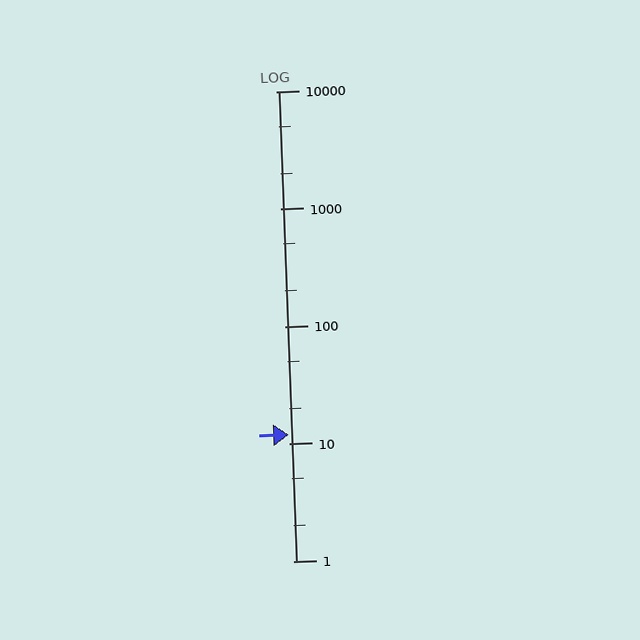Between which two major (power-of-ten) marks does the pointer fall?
The pointer is between 10 and 100.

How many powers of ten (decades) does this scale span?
The scale spans 4 decades, from 1 to 10000.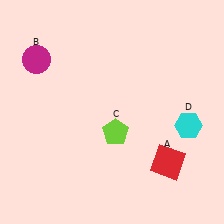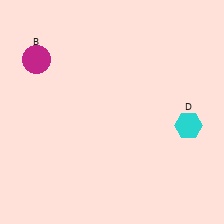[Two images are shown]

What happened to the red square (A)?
The red square (A) was removed in Image 2. It was in the bottom-right area of Image 1.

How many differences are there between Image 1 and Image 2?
There are 2 differences between the two images.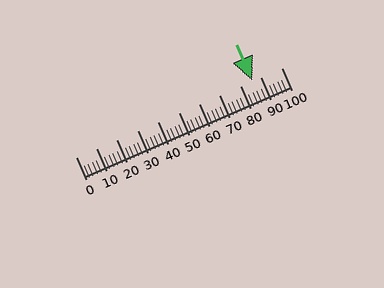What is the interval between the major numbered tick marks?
The major tick marks are spaced 10 units apart.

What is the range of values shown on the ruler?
The ruler shows values from 0 to 100.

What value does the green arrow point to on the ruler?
The green arrow points to approximately 86.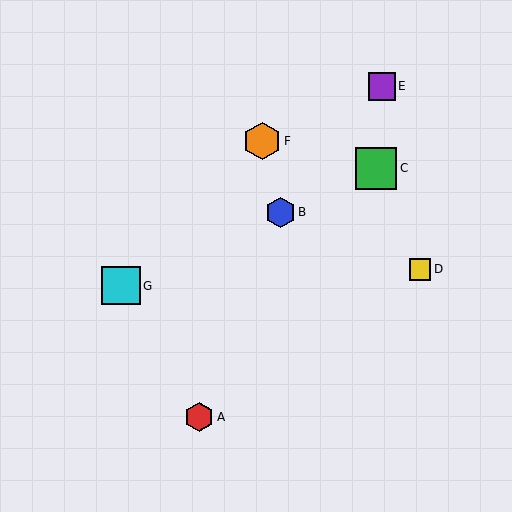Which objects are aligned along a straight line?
Objects B, C, G are aligned along a straight line.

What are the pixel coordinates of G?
Object G is at (121, 286).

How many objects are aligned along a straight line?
3 objects (B, C, G) are aligned along a straight line.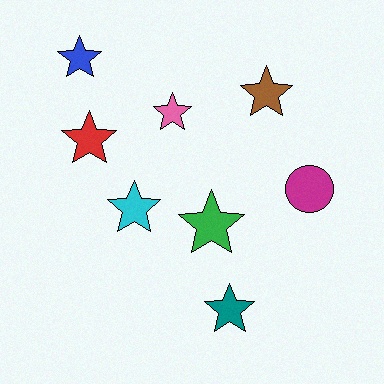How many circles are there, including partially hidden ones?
There is 1 circle.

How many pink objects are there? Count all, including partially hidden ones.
There is 1 pink object.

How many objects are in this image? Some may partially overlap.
There are 8 objects.